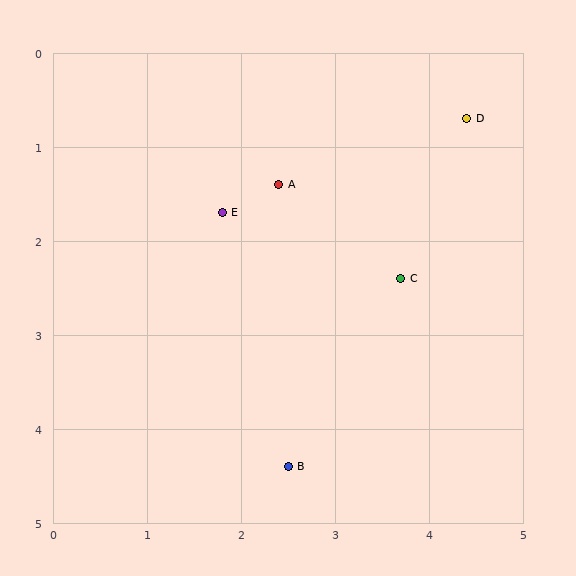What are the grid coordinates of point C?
Point C is at approximately (3.7, 2.4).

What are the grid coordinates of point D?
Point D is at approximately (4.4, 0.7).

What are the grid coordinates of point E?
Point E is at approximately (1.8, 1.7).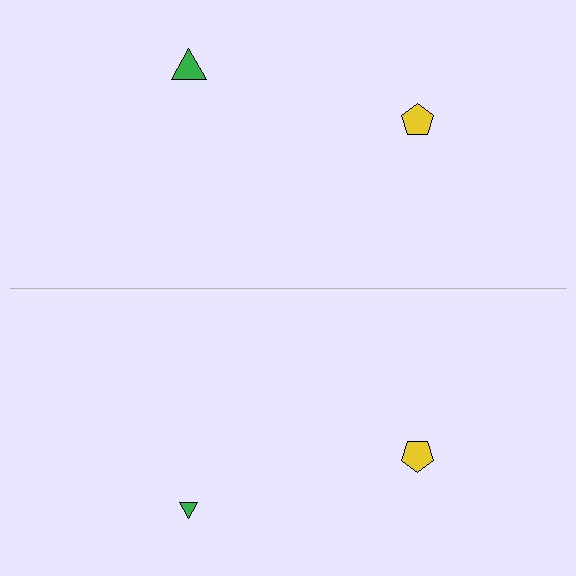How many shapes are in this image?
There are 4 shapes in this image.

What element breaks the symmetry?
The green triangle on the bottom side has a different size than its mirror counterpart.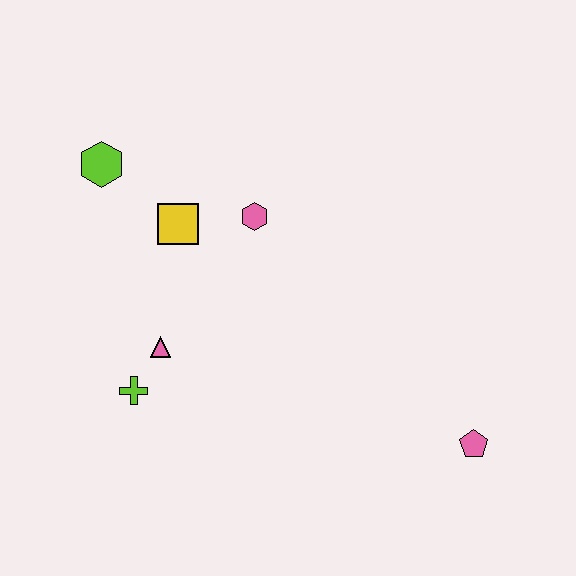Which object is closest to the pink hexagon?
The yellow square is closest to the pink hexagon.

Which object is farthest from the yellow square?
The pink pentagon is farthest from the yellow square.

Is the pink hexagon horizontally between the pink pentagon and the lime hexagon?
Yes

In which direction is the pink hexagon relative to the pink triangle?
The pink hexagon is above the pink triangle.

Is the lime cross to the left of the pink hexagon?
Yes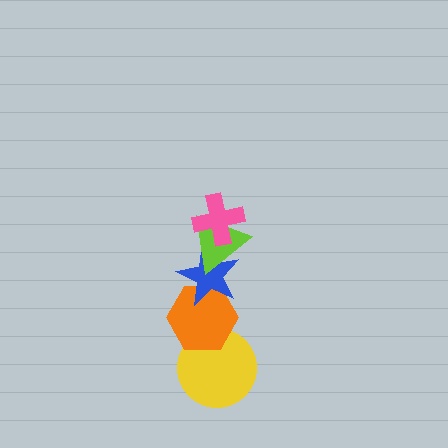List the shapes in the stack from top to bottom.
From top to bottom: the pink cross, the lime triangle, the blue star, the orange hexagon, the yellow circle.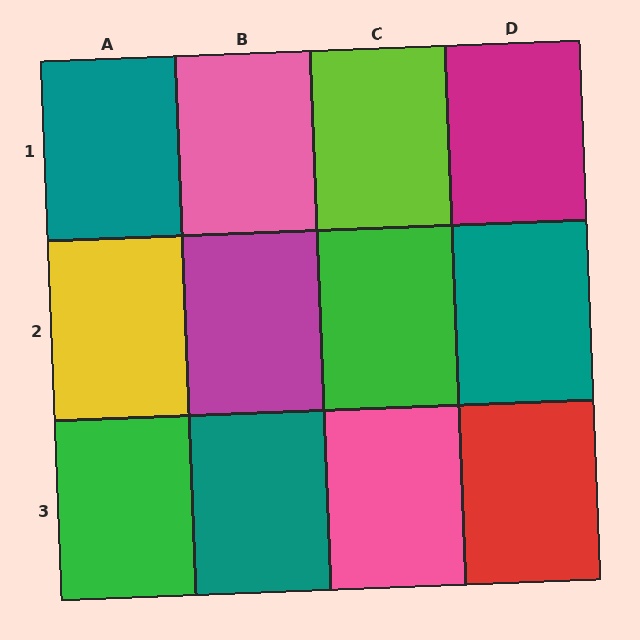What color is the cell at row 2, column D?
Teal.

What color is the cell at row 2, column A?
Yellow.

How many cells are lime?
1 cell is lime.